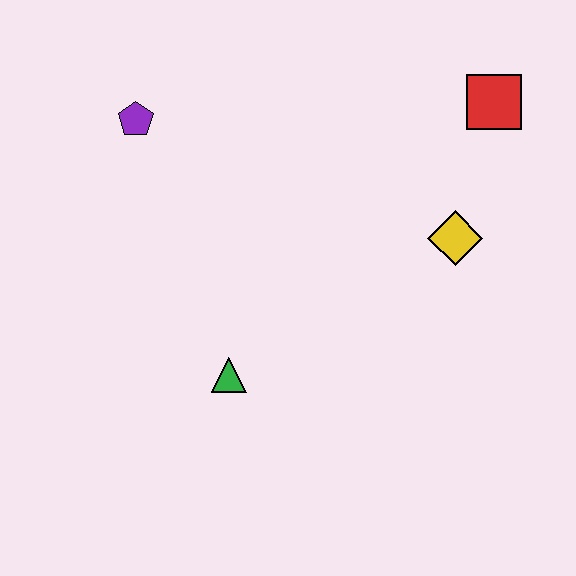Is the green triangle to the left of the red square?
Yes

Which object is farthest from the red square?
The green triangle is farthest from the red square.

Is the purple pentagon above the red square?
No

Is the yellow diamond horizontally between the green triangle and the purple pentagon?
No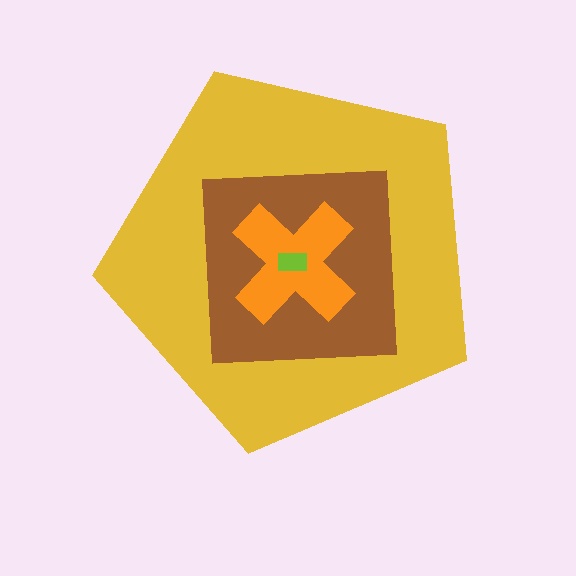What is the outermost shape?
The yellow pentagon.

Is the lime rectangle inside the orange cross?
Yes.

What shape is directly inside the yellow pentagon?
The brown square.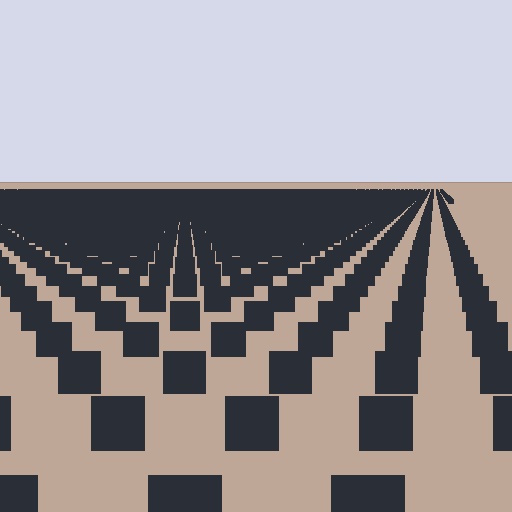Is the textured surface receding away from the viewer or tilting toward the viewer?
The surface is receding away from the viewer. Texture elements get smaller and denser toward the top.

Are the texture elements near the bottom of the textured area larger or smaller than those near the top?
Larger. Near the bottom, elements are closer to the viewer and appear at a bigger on-screen size.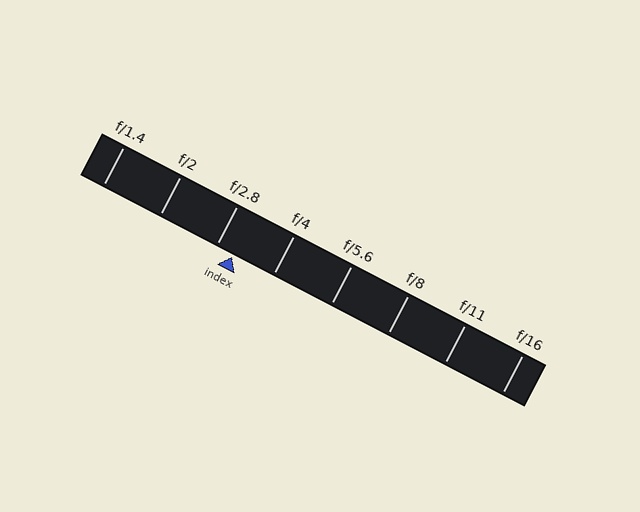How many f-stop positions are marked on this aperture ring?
There are 8 f-stop positions marked.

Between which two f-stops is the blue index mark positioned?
The index mark is between f/2.8 and f/4.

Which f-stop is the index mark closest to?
The index mark is closest to f/2.8.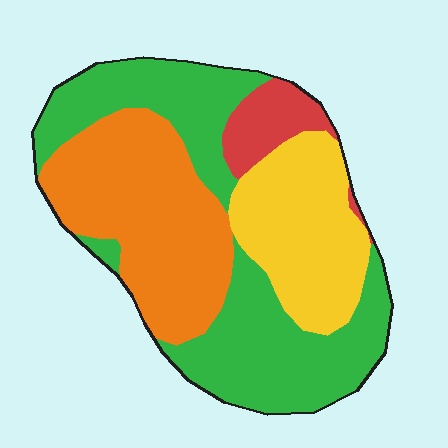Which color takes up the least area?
Red, at roughly 5%.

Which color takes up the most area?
Green, at roughly 40%.